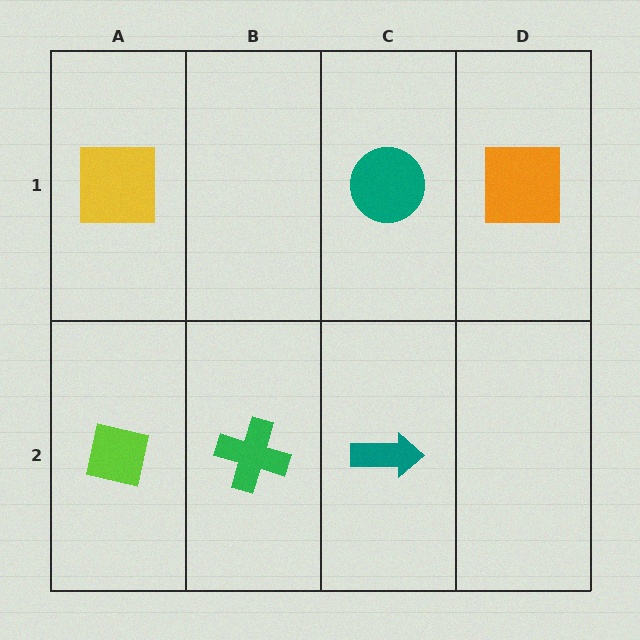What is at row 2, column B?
A green cross.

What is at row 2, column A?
A lime square.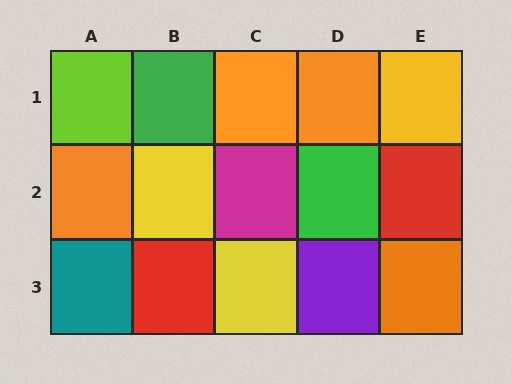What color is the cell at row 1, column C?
Orange.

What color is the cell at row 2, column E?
Red.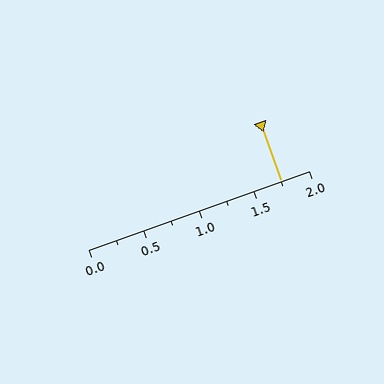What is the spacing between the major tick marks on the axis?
The major ticks are spaced 0.5 apart.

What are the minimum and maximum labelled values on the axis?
The axis runs from 0.0 to 2.0.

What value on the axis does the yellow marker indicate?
The marker indicates approximately 1.75.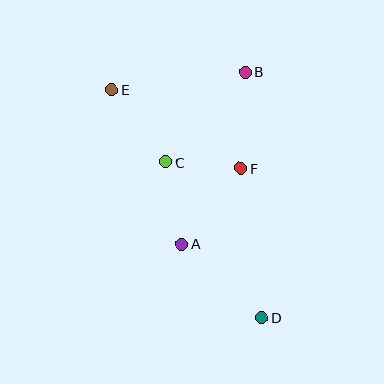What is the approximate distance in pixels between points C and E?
The distance between C and E is approximately 90 pixels.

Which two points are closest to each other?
Points C and F are closest to each other.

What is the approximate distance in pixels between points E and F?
The distance between E and F is approximately 150 pixels.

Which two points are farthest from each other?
Points D and E are farthest from each other.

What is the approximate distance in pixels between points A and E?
The distance between A and E is approximately 170 pixels.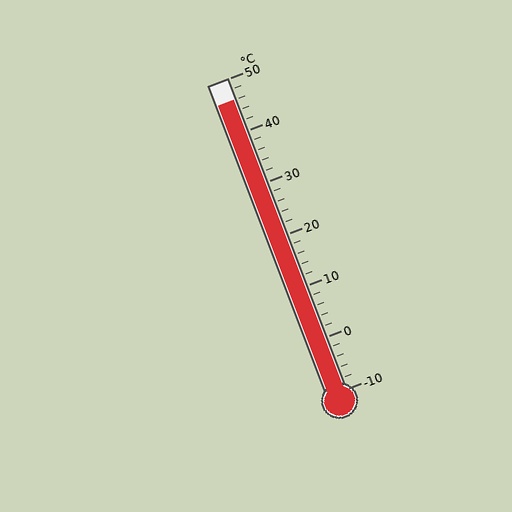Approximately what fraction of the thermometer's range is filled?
The thermometer is filled to approximately 95% of its range.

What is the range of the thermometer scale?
The thermometer scale ranges from -10°C to 50°C.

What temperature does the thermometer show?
The thermometer shows approximately 46°C.